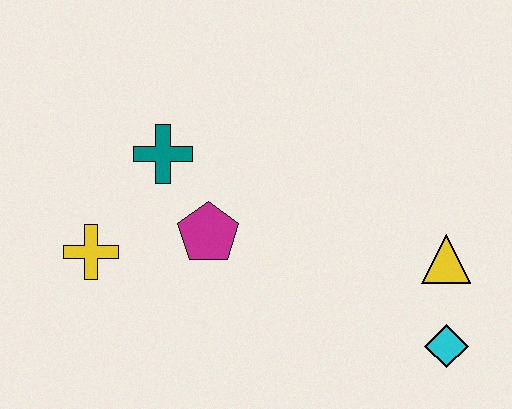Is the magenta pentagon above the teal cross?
No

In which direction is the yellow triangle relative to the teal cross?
The yellow triangle is to the right of the teal cross.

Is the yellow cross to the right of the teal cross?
No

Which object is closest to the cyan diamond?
The yellow triangle is closest to the cyan diamond.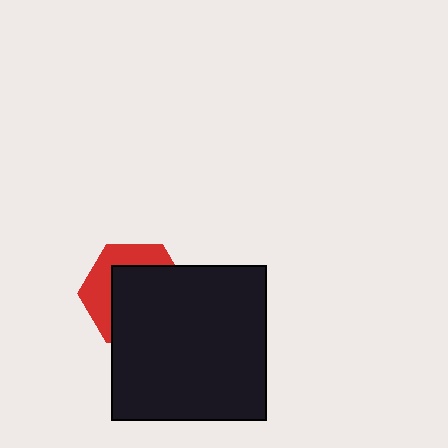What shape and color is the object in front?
The object in front is a black square.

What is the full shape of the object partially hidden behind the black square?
The partially hidden object is a red hexagon.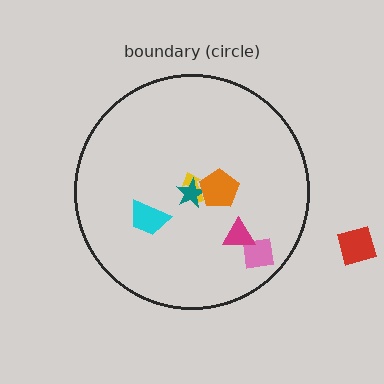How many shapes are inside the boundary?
6 inside, 1 outside.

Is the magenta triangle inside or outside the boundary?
Inside.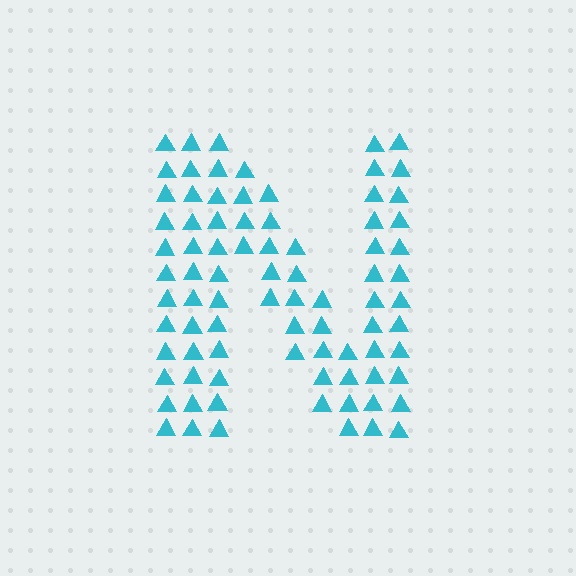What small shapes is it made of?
It is made of small triangles.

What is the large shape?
The large shape is the letter N.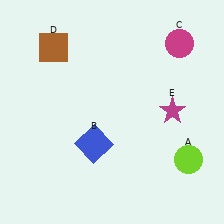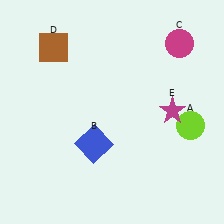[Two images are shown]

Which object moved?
The lime circle (A) moved up.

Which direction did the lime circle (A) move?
The lime circle (A) moved up.